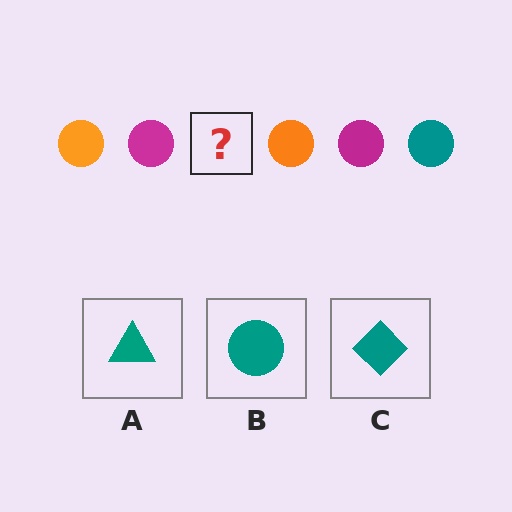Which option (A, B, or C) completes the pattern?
B.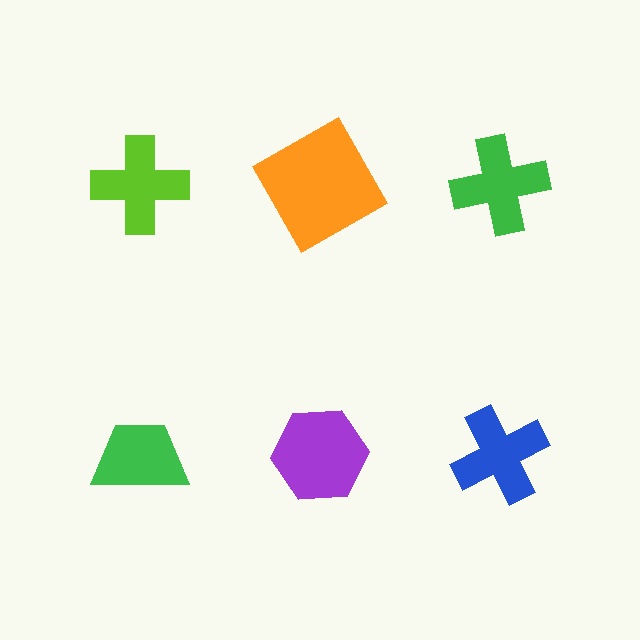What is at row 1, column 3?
A green cross.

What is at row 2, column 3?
A blue cross.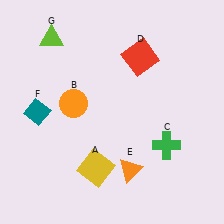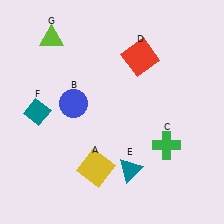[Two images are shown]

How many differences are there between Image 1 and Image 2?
There are 2 differences between the two images.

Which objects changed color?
B changed from orange to blue. E changed from orange to teal.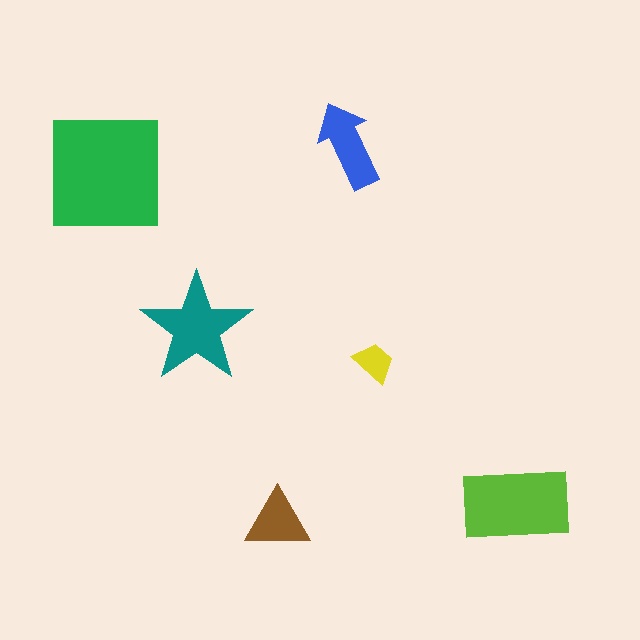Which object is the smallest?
The yellow trapezoid.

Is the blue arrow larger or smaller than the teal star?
Smaller.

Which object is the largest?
The green square.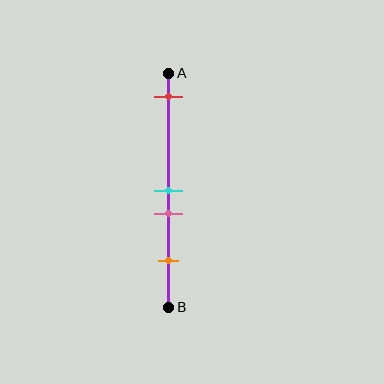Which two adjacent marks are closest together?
The cyan and pink marks are the closest adjacent pair.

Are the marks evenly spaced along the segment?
No, the marks are not evenly spaced.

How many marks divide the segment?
There are 4 marks dividing the segment.